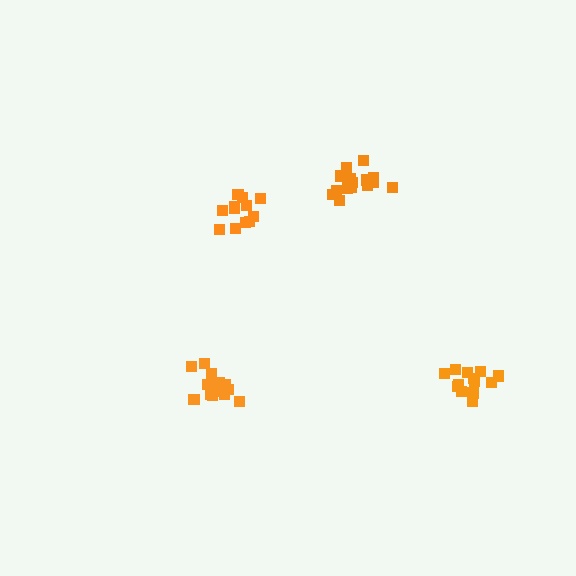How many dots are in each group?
Group 1: 15 dots, Group 2: 12 dots, Group 3: 17 dots, Group 4: 14 dots (58 total).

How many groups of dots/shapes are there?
There are 4 groups.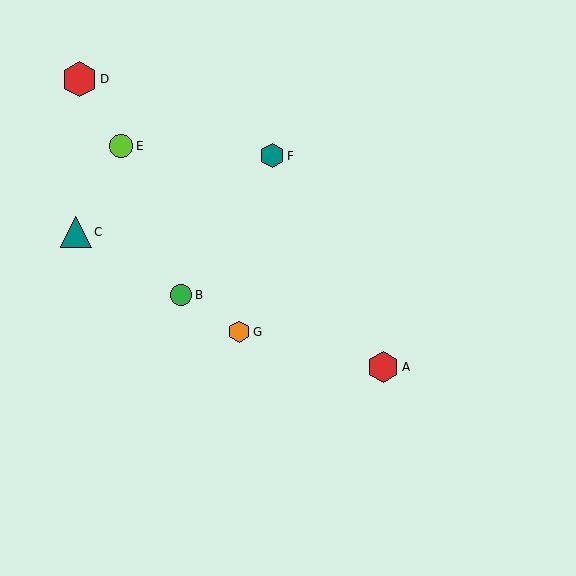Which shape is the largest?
The red hexagon (labeled D) is the largest.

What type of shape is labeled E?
Shape E is a lime circle.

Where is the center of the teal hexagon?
The center of the teal hexagon is at (272, 156).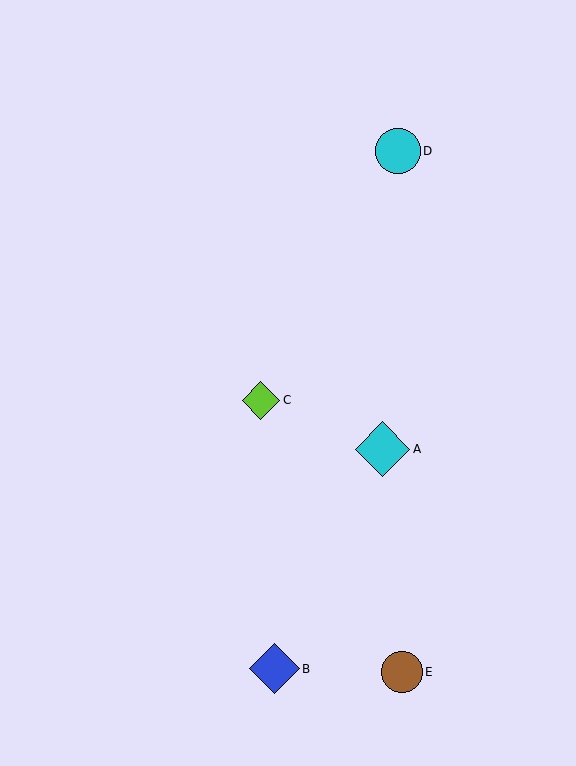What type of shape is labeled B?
Shape B is a blue diamond.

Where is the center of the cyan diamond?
The center of the cyan diamond is at (382, 449).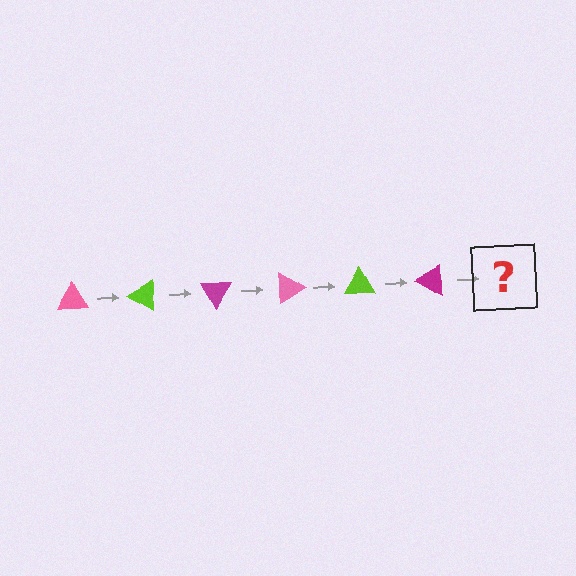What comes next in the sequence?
The next element should be a pink triangle, rotated 180 degrees from the start.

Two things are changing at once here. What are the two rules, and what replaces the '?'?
The two rules are that it rotates 30 degrees each step and the color cycles through pink, lime, and magenta. The '?' should be a pink triangle, rotated 180 degrees from the start.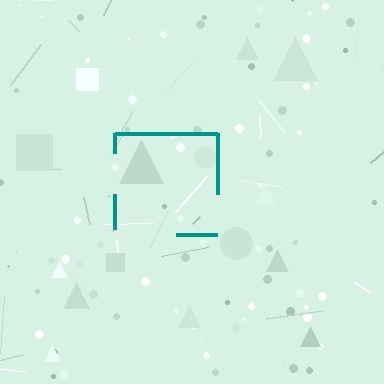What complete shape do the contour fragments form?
The contour fragments form a square.